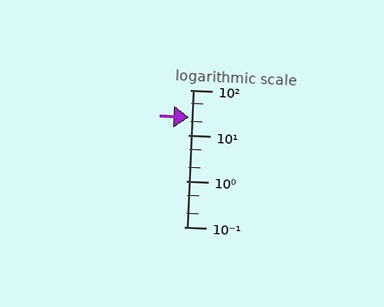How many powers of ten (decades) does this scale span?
The scale spans 3 decades, from 0.1 to 100.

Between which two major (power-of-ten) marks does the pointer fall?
The pointer is between 10 and 100.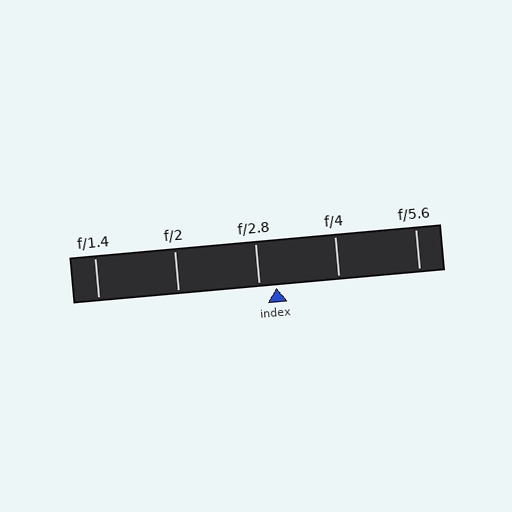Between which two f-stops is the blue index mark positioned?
The index mark is between f/2.8 and f/4.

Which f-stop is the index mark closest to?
The index mark is closest to f/2.8.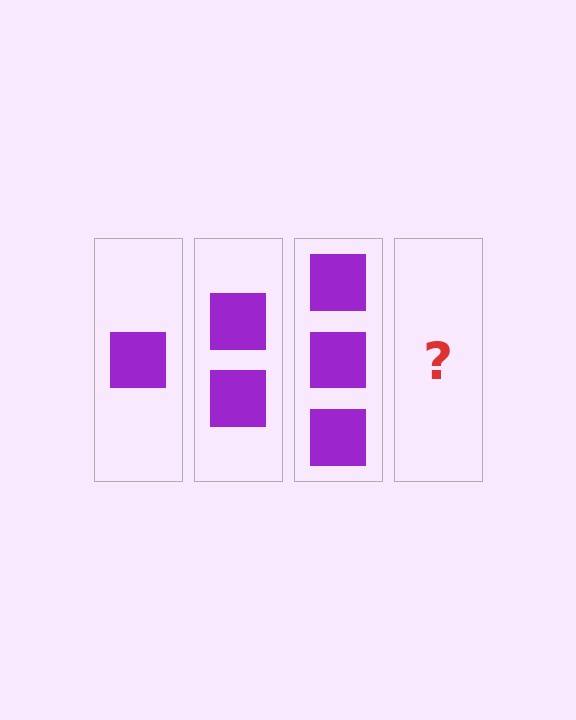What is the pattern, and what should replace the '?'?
The pattern is that each step adds one more square. The '?' should be 4 squares.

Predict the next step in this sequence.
The next step is 4 squares.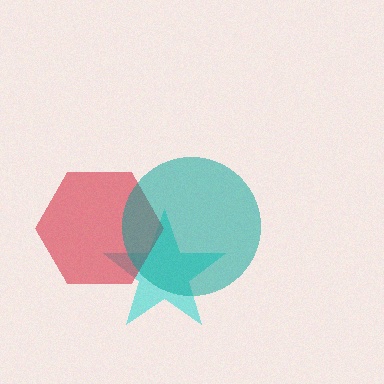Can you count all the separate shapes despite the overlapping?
Yes, there are 3 separate shapes.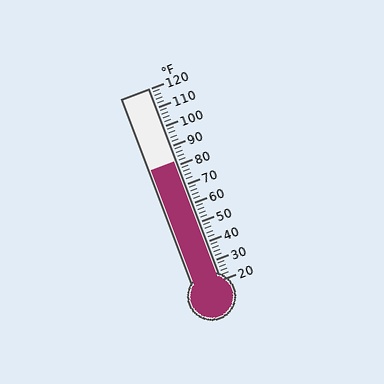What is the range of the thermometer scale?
The thermometer scale ranges from 20°F to 120°F.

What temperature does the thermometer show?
The thermometer shows approximately 82°F.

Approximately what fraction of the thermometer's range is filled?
The thermometer is filled to approximately 60% of its range.